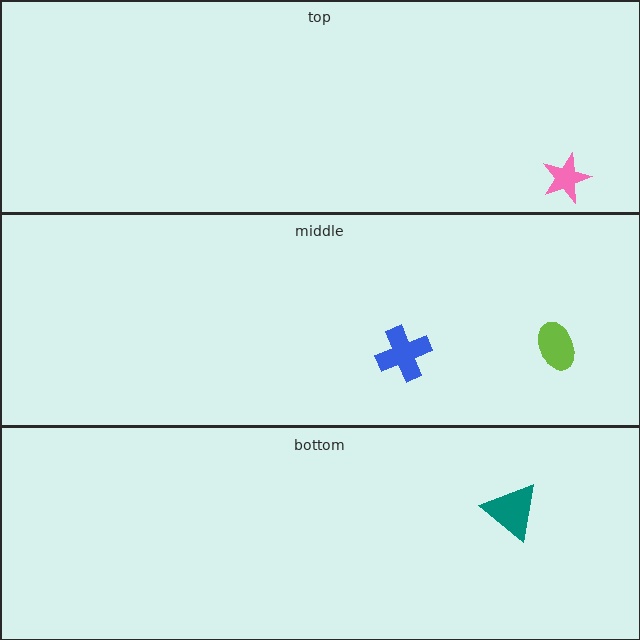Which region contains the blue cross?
The middle region.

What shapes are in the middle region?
The lime ellipse, the blue cross.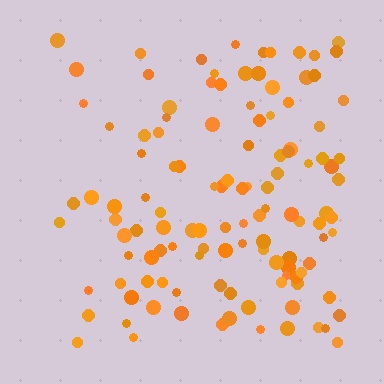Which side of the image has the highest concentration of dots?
The right.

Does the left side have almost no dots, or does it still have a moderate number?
Still a moderate number, just noticeably fewer than the right.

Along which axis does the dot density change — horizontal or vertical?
Horizontal.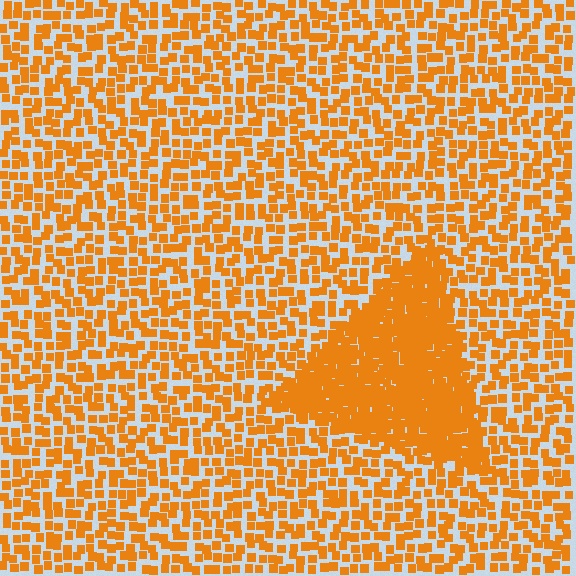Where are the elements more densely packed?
The elements are more densely packed inside the triangle boundary.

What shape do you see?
I see a triangle.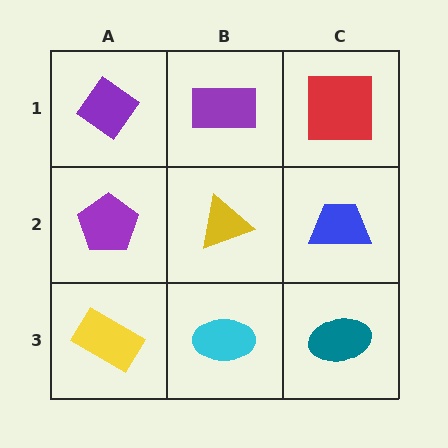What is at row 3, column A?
A yellow rectangle.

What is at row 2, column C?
A blue trapezoid.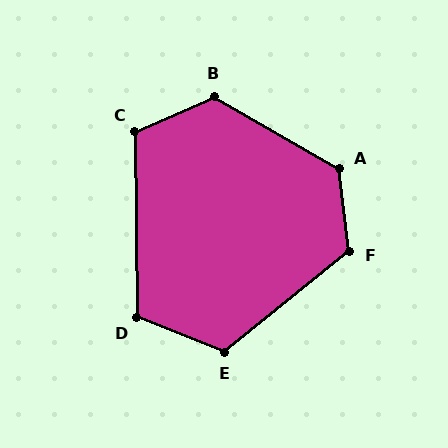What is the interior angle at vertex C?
Approximately 114 degrees (obtuse).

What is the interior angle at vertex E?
Approximately 120 degrees (obtuse).